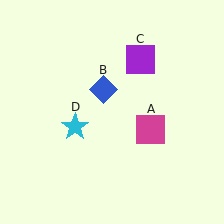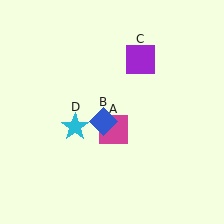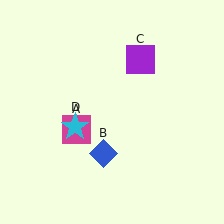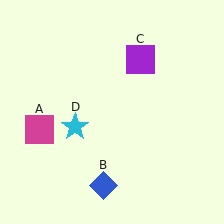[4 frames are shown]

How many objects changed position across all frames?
2 objects changed position: magenta square (object A), blue diamond (object B).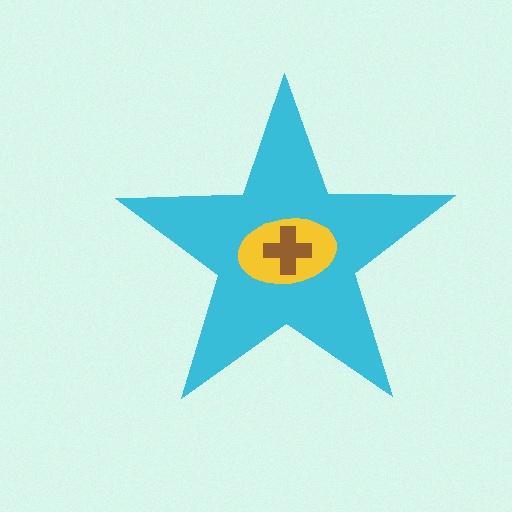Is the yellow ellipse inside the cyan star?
Yes.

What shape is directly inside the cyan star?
The yellow ellipse.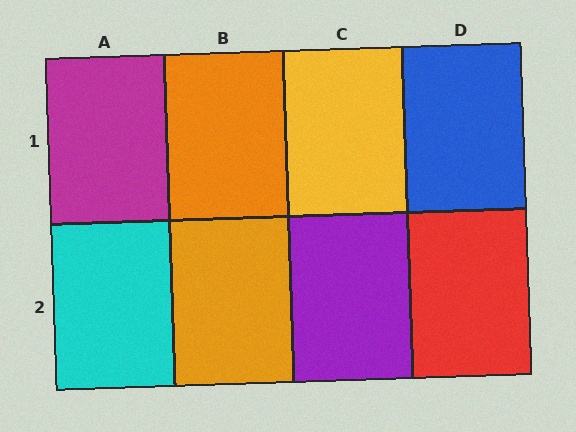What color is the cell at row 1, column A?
Magenta.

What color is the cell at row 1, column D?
Blue.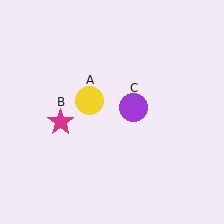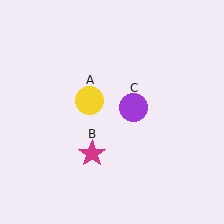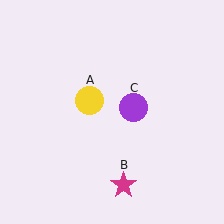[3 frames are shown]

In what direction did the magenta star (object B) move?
The magenta star (object B) moved down and to the right.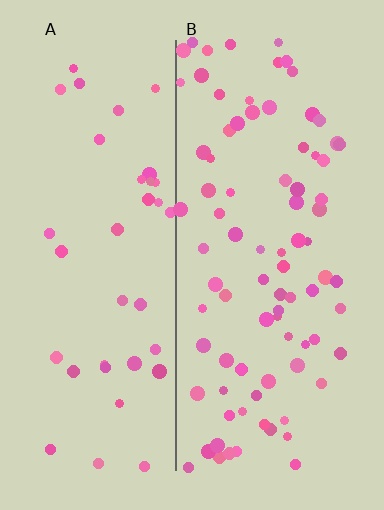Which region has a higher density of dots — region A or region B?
B (the right).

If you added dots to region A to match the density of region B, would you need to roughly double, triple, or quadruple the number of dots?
Approximately double.